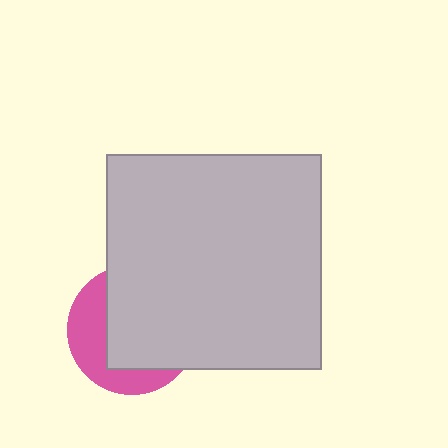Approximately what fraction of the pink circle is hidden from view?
Roughly 64% of the pink circle is hidden behind the light gray square.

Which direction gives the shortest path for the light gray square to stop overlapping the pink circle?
Moving toward the upper-right gives the shortest separation.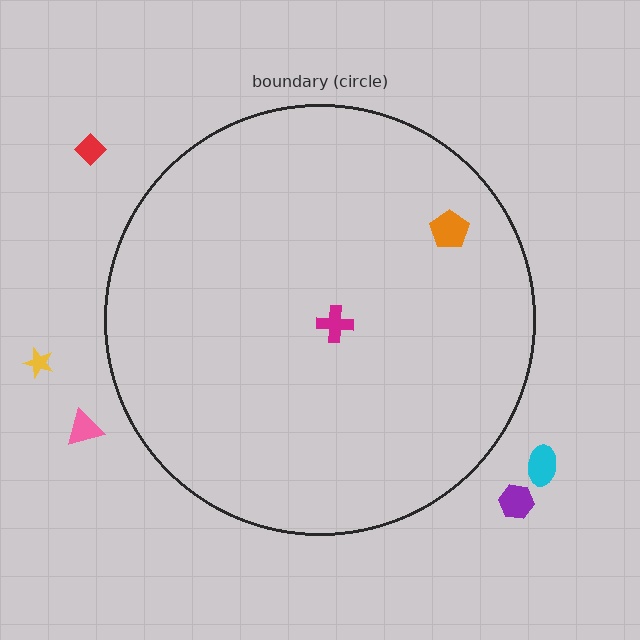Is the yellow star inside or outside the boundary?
Outside.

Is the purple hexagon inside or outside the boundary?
Outside.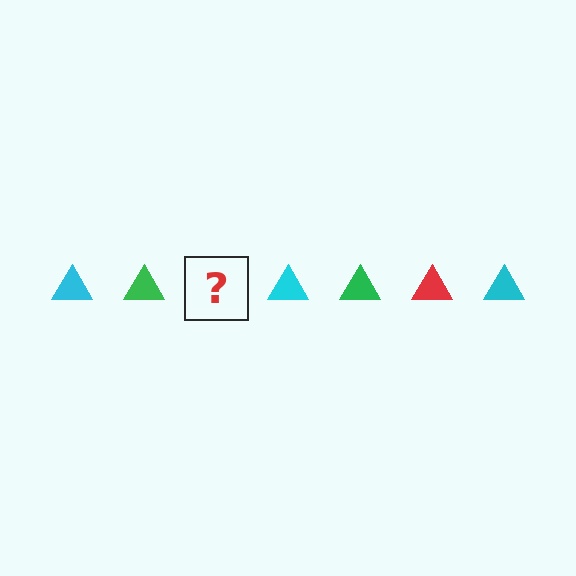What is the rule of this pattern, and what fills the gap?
The rule is that the pattern cycles through cyan, green, red triangles. The gap should be filled with a red triangle.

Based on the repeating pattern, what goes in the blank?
The blank should be a red triangle.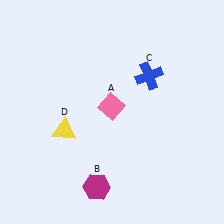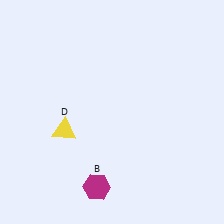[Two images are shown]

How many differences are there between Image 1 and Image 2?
There are 2 differences between the two images.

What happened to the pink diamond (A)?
The pink diamond (A) was removed in Image 2. It was in the top-left area of Image 1.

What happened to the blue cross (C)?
The blue cross (C) was removed in Image 2. It was in the top-right area of Image 1.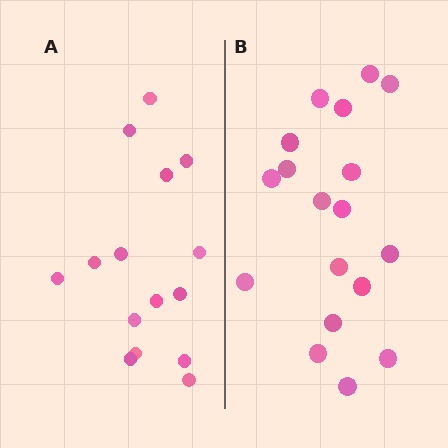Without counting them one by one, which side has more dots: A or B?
Region B (the right region) has more dots.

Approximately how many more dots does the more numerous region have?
Region B has just a few more — roughly 2 or 3 more dots than region A.